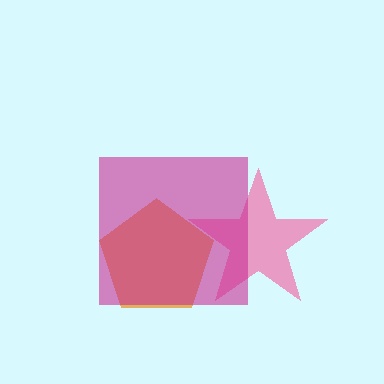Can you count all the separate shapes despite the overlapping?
Yes, there are 3 separate shapes.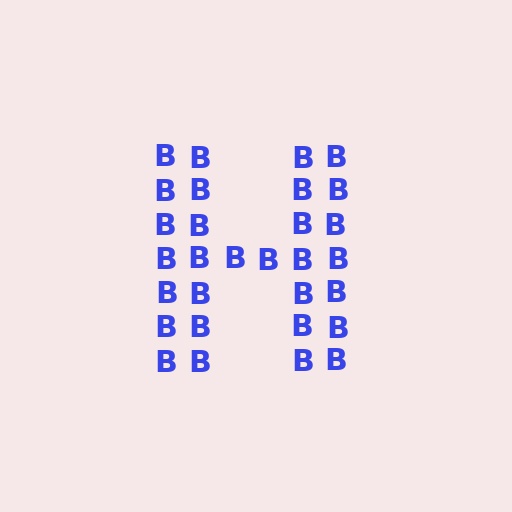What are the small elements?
The small elements are letter B's.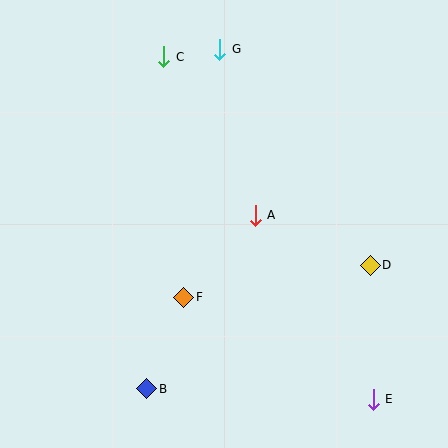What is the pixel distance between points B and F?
The distance between B and F is 99 pixels.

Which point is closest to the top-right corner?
Point G is closest to the top-right corner.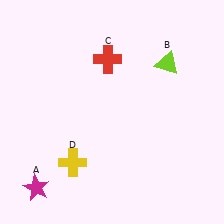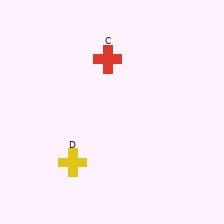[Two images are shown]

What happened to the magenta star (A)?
The magenta star (A) was removed in Image 2. It was in the bottom-left area of Image 1.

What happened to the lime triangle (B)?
The lime triangle (B) was removed in Image 2. It was in the top-right area of Image 1.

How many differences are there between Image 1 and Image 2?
There are 2 differences between the two images.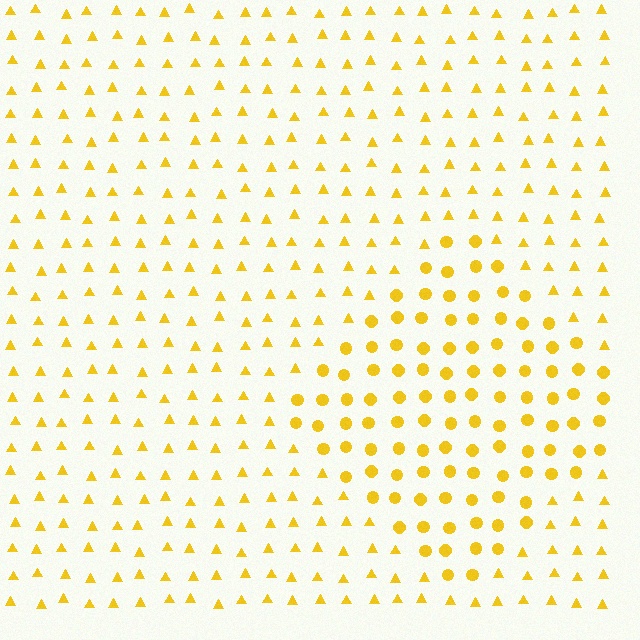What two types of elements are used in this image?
The image uses circles inside the diamond region and triangles outside it.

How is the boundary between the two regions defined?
The boundary is defined by a change in element shape: circles inside vs. triangles outside. All elements share the same color and spacing.